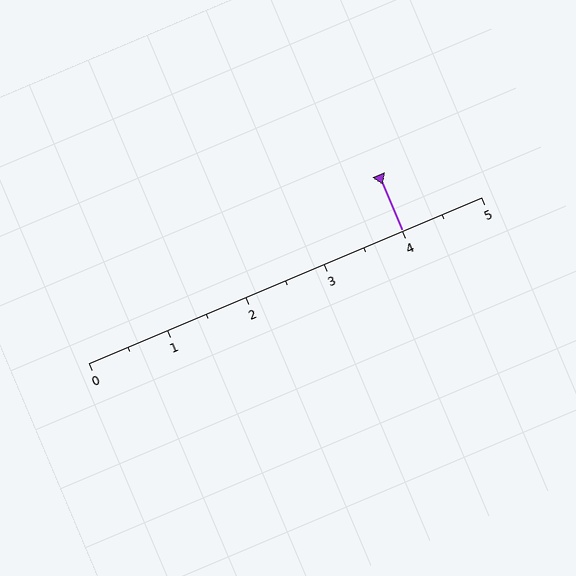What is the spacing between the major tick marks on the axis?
The major ticks are spaced 1 apart.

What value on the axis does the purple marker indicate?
The marker indicates approximately 4.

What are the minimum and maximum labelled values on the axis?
The axis runs from 0 to 5.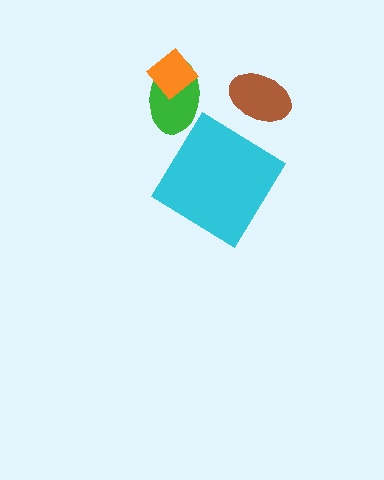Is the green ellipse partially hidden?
Yes, it is partially covered by another shape.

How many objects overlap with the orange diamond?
1 object overlaps with the orange diamond.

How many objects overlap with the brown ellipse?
0 objects overlap with the brown ellipse.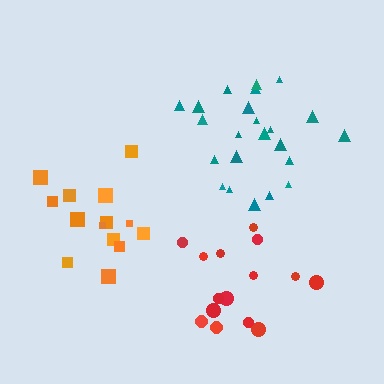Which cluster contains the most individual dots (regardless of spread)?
Teal (23).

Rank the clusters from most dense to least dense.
teal, orange, red.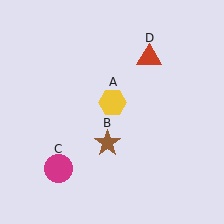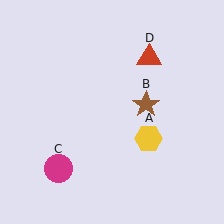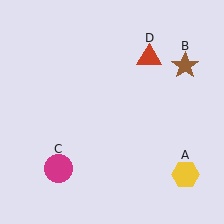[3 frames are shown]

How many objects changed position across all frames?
2 objects changed position: yellow hexagon (object A), brown star (object B).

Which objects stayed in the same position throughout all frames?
Magenta circle (object C) and red triangle (object D) remained stationary.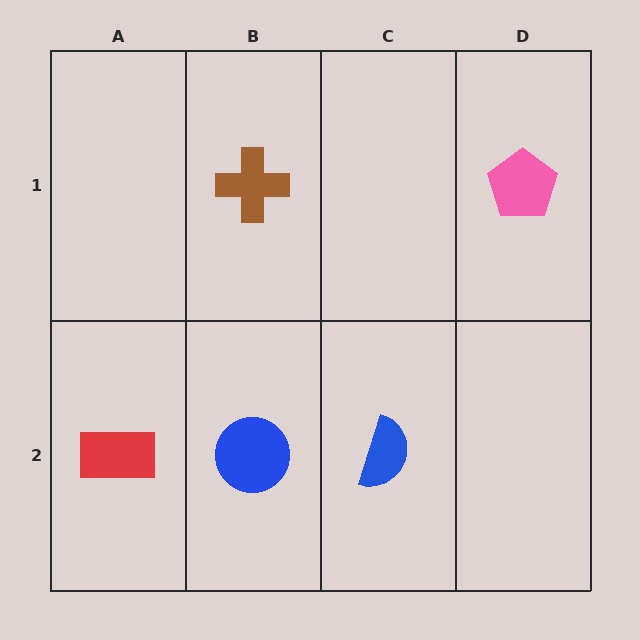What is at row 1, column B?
A brown cross.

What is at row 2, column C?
A blue semicircle.